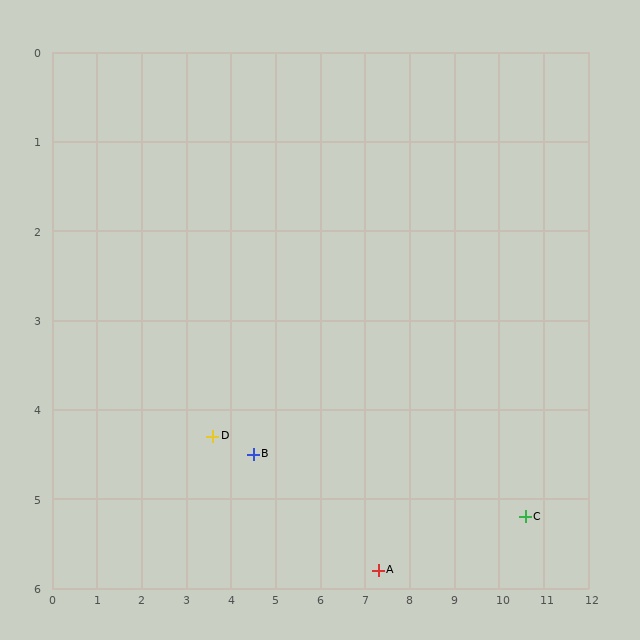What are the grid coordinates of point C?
Point C is at approximately (10.6, 5.2).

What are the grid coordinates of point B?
Point B is at approximately (4.5, 4.5).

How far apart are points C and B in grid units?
Points C and B are about 6.1 grid units apart.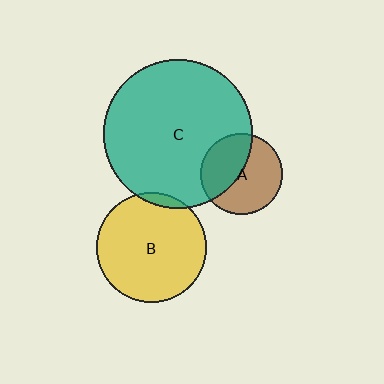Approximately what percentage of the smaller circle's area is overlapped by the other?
Approximately 5%.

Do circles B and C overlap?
Yes.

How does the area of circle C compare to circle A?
Approximately 3.3 times.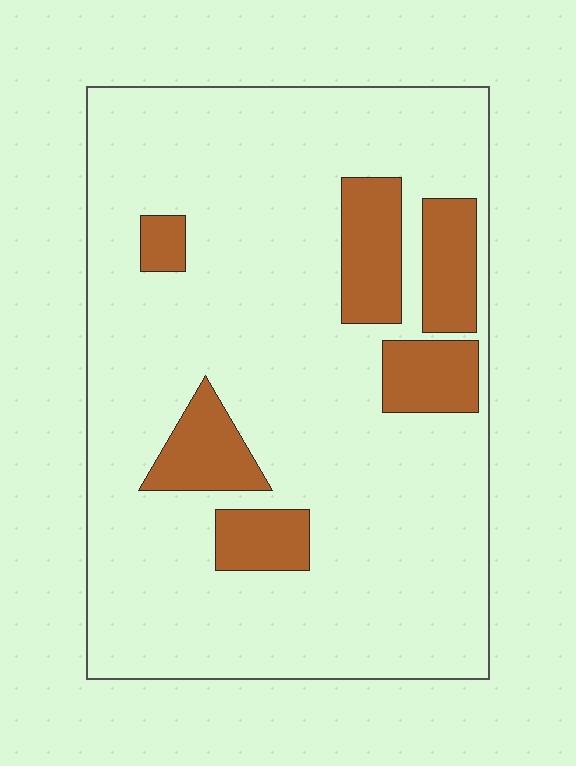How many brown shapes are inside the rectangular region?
6.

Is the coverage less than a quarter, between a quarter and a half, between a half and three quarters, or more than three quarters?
Less than a quarter.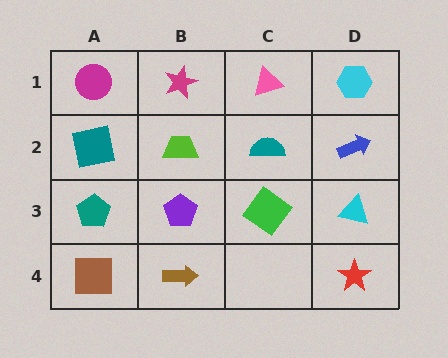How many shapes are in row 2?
4 shapes.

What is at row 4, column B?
A brown arrow.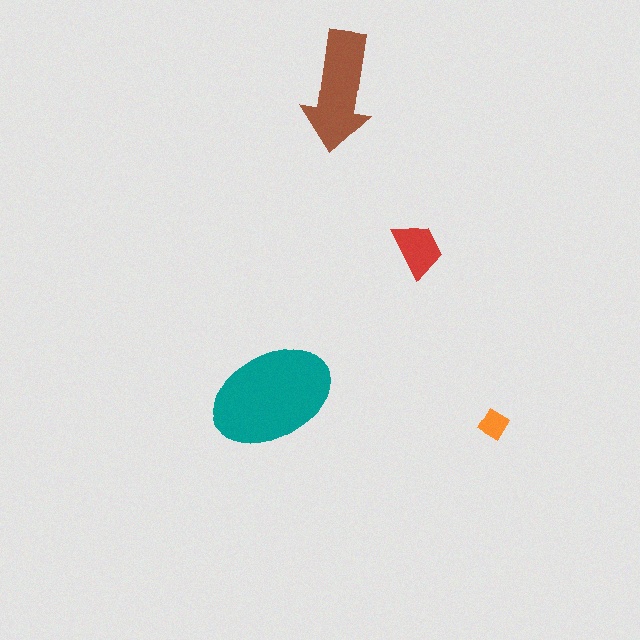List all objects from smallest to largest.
The orange diamond, the red trapezoid, the brown arrow, the teal ellipse.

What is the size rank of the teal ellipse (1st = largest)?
1st.